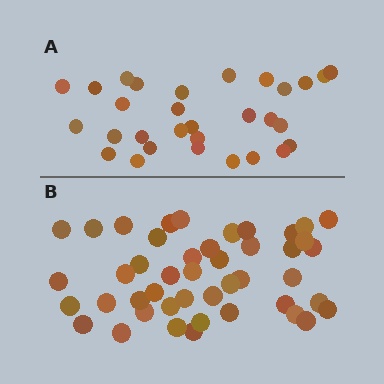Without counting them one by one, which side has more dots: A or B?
Region B (the bottom region) has more dots.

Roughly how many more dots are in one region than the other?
Region B has approximately 15 more dots than region A.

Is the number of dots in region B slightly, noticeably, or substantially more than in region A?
Region B has substantially more. The ratio is roughly 1.5 to 1.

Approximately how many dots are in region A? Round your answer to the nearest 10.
About 30 dots.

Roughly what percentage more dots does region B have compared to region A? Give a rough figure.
About 50% more.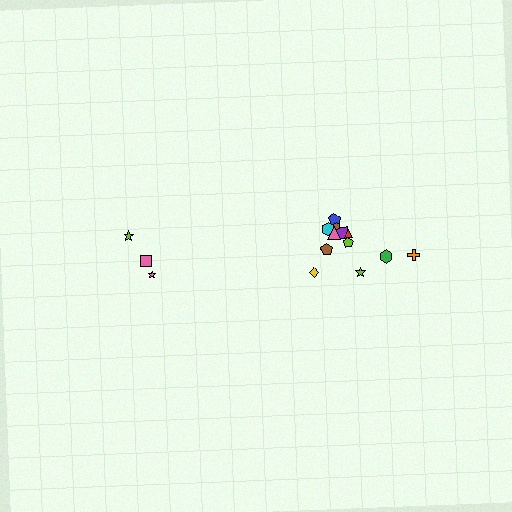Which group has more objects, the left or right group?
The right group.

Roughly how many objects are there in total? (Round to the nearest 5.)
Roughly 15 objects in total.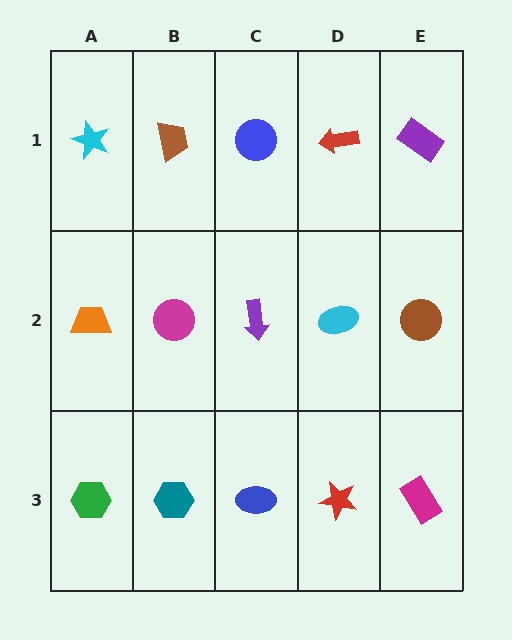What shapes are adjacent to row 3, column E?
A brown circle (row 2, column E), a red star (row 3, column D).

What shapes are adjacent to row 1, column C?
A purple arrow (row 2, column C), a brown trapezoid (row 1, column B), a red arrow (row 1, column D).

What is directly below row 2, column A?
A green hexagon.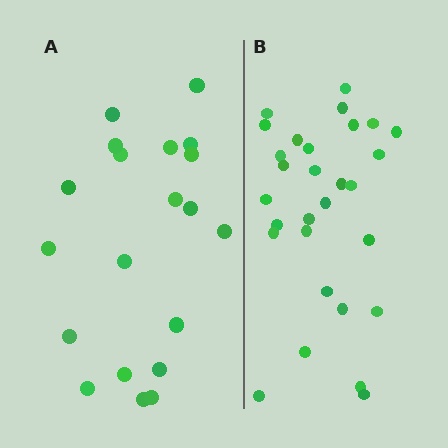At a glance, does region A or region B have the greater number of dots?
Region B (the right region) has more dots.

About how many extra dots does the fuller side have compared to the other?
Region B has roughly 8 or so more dots than region A.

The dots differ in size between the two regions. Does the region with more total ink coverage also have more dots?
No. Region A has more total ink coverage because its dots are larger, but region B actually contains more individual dots. Total area can be misleading — the number of items is what matters here.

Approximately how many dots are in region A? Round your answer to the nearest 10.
About 20 dots.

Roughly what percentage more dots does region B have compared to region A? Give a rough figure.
About 45% more.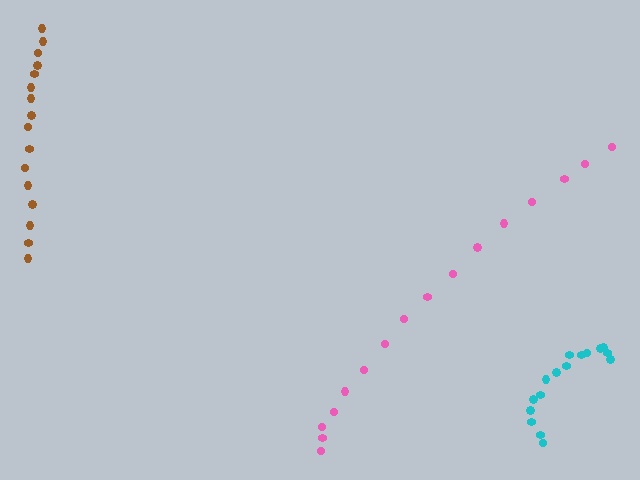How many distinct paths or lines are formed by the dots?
There are 3 distinct paths.